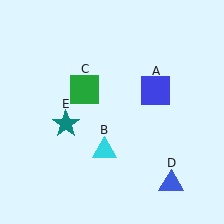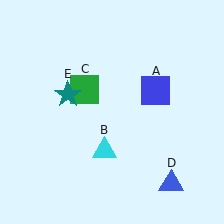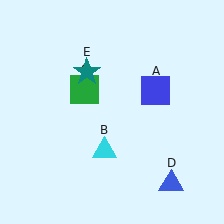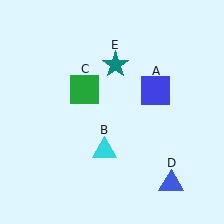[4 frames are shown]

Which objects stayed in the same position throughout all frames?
Blue square (object A) and cyan triangle (object B) and green square (object C) and blue triangle (object D) remained stationary.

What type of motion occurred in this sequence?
The teal star (object E) rotated clockwise around the center of the scene.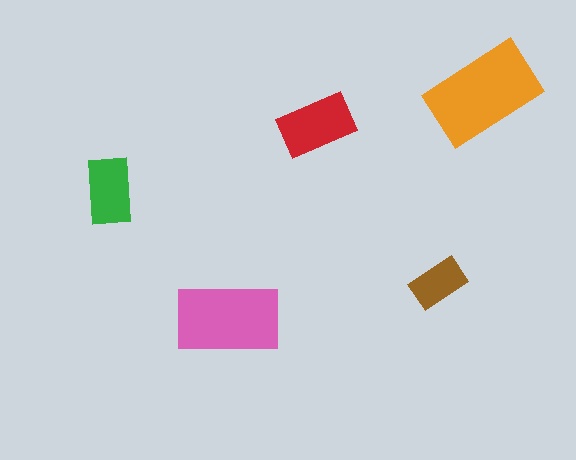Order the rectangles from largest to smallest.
the orange one, the pink one, the red one, the green one, the brown one.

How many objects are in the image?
There are 5 objects in the image.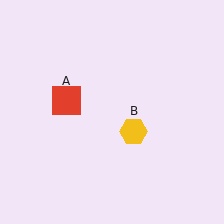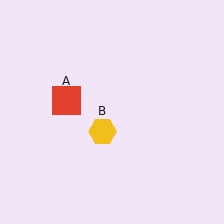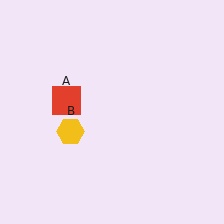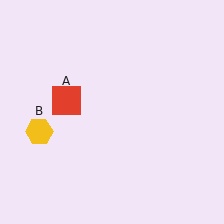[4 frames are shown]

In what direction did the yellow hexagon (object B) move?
The yellow hexagon (object B) moved left.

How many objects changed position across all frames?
1 object changed position: yellow hexagon (object B).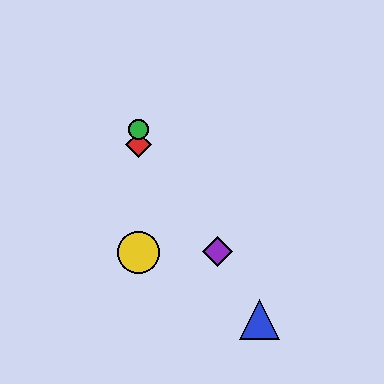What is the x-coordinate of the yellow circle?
The yellow circle is at x≈139.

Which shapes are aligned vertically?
The red diamond, the green circle, the yellow circle are aligned vertically.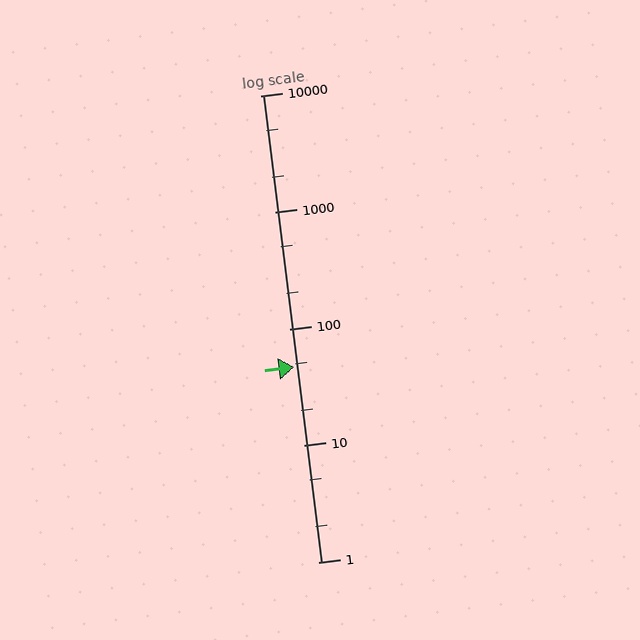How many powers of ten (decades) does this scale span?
The scale spans 4 decades, from 1 to 10000.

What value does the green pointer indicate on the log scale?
The pointer indicates approximately 47.